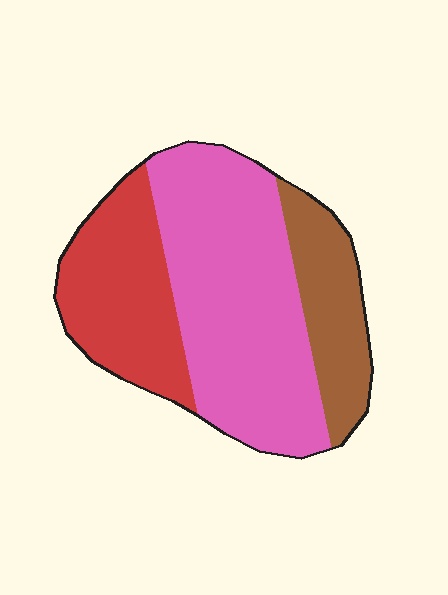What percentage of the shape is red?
Red takes up about one quarter (1/4) of the shape.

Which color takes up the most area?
Pink, at roughly 55%.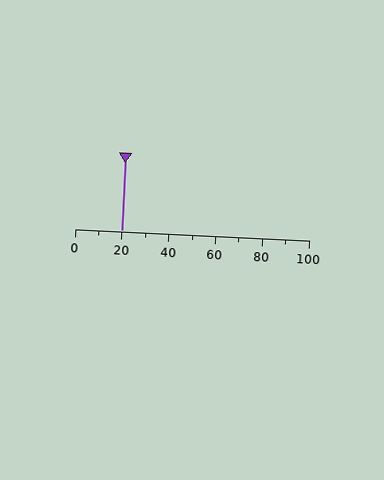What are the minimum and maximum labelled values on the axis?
The axis runs from 0 to 100.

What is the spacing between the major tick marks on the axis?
The major ticks are spaced 20 apart.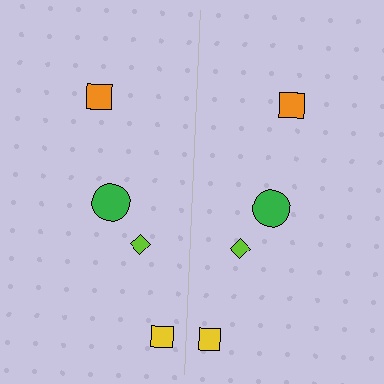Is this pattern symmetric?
Yes, this pattern has bilateral (reflection) symmetry.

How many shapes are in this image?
There are 8 shapes in this image.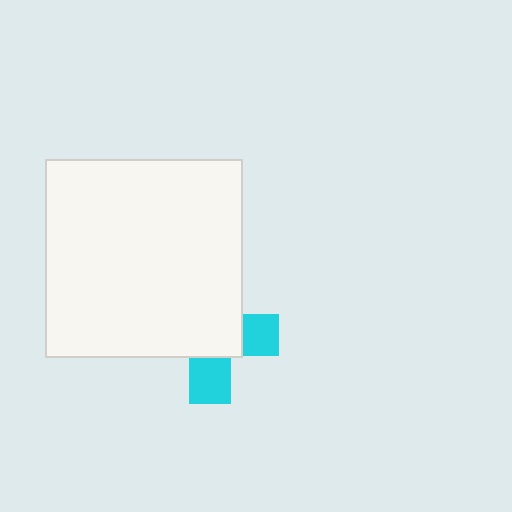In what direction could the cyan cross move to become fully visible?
The cyan cross could move toward the lower-right. That would shift it out from behind the white square entirely.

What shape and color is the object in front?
The object in front is a white square.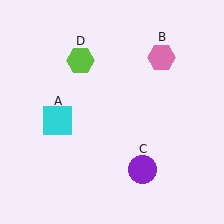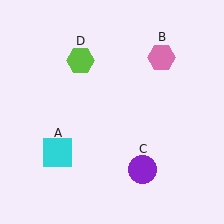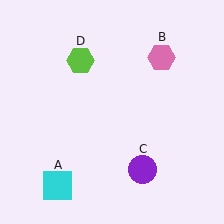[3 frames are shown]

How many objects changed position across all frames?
1 object changed position: cyan square (object A).